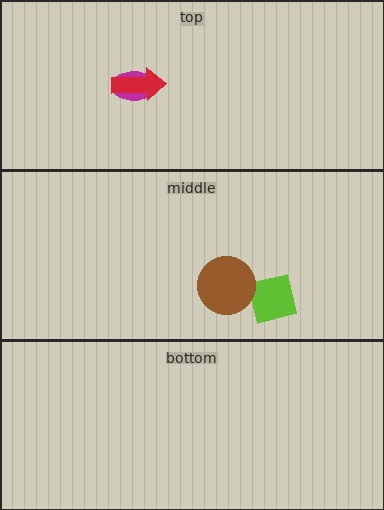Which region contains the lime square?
The middle region.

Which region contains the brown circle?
The middle region.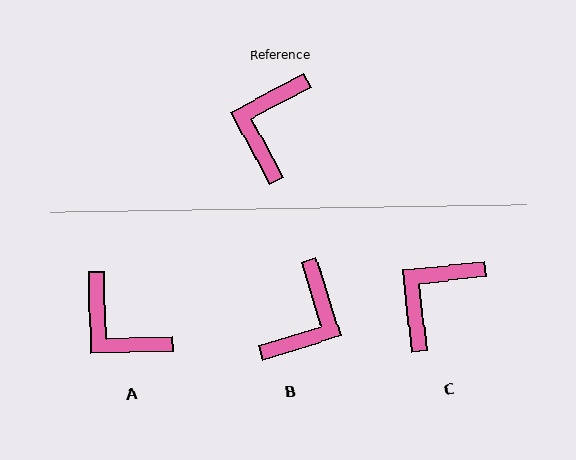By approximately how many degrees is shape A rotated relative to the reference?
Approximately 64 degrees counter-clockwise.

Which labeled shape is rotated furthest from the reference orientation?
B, about 170 degrees away.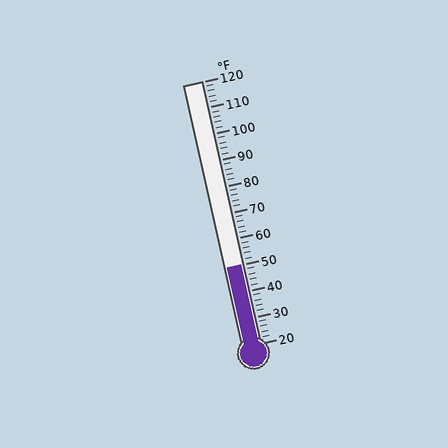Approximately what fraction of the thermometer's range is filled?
The thermometer is filled to approximately 30% of its range.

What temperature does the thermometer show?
The thermometer shows approximately 50°F.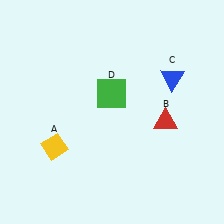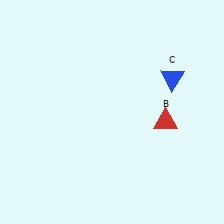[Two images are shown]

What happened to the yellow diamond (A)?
The yellow diamond (A) was removed in Image 2. It was in the bottom-left area of Image 1.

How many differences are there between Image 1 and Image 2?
There are 2 differences between the two images.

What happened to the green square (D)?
The green square (D) was removed in Image 2. It was in the top-left area of Image 1.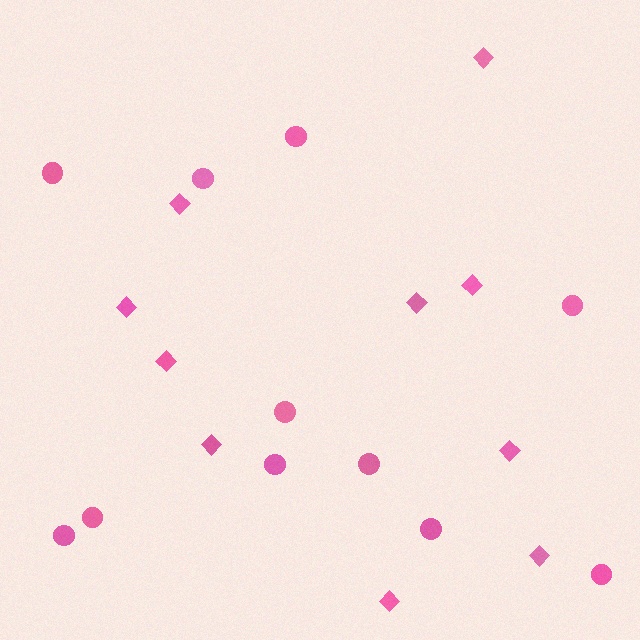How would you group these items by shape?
There are 2 groups: one group of diamonds (10) and one group of circles (11).